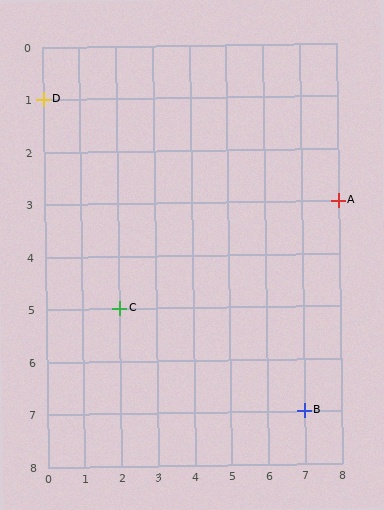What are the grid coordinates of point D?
Point D is at grid coordinates (0, 1).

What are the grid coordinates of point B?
Point B is at grid coordinates (7, 7).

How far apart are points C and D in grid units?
Points C and D are 2 columns and 4 rows apart (about 4.5 grid units diagonally).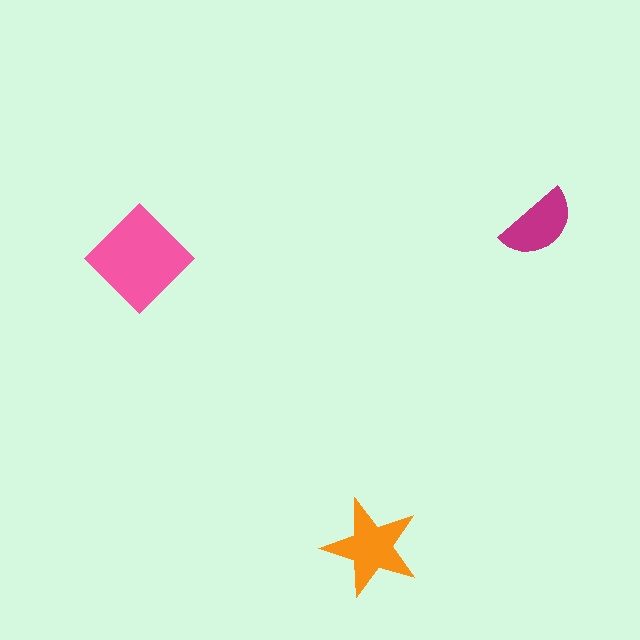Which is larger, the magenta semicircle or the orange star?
The orange star.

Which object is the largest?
The pink diamond.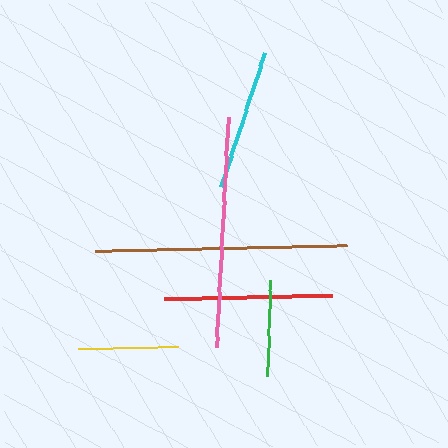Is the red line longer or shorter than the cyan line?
The red line is longer than the cyan line.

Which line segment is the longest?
The brown line is the longest at approximately 251 pixels.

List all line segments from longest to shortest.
From longest to shortest: brown, pink, red, cyan, yellow, green.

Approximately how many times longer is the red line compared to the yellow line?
The red line is approximately 1.7 times the length of the yellow line.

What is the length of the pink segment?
The pink segment is approximately 231 pixels long.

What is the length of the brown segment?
The brown segment is approximately 251 pixels long.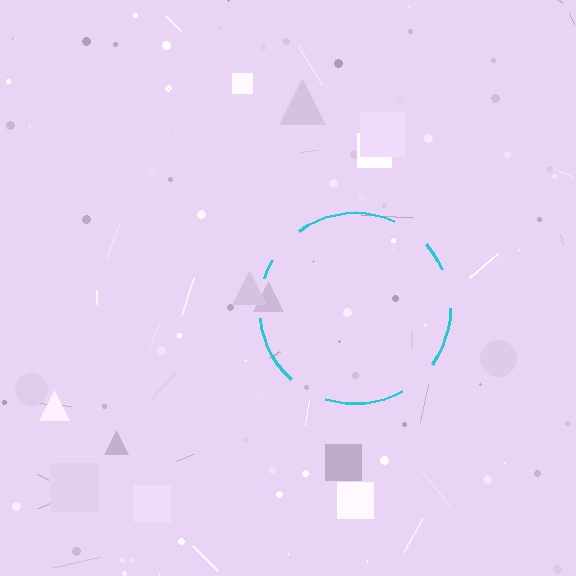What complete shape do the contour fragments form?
The contour fragments form a circle.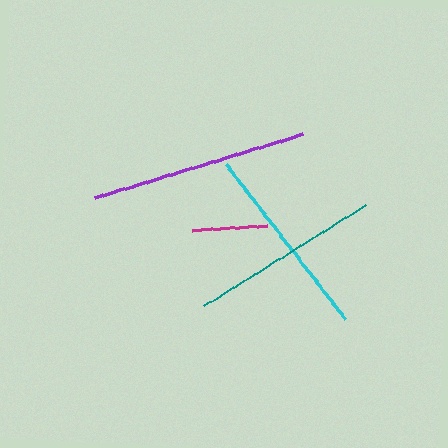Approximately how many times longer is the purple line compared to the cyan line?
The purple line is approximately 1.1 times the length of the cyan line.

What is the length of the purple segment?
The purple segment is approximately 218 pixels long.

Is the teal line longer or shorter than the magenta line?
The teal line is longer than the magenta line.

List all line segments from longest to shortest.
From longest to shortest: purple, cyan, teal, magenta.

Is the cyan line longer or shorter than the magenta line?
The cyan line is longer than the magenta line.